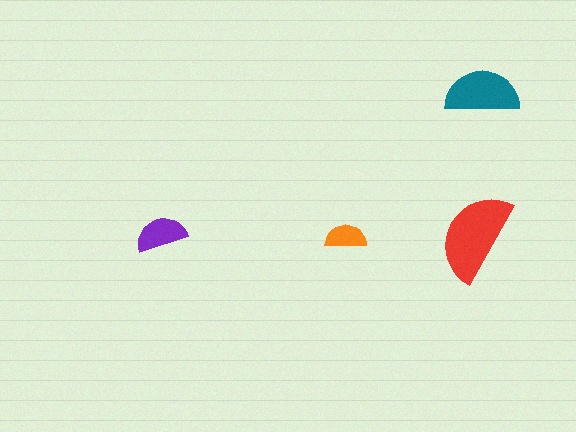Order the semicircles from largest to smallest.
the red one, the teal one, the purple one, the orange one.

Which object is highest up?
The teal semicircle is topmost.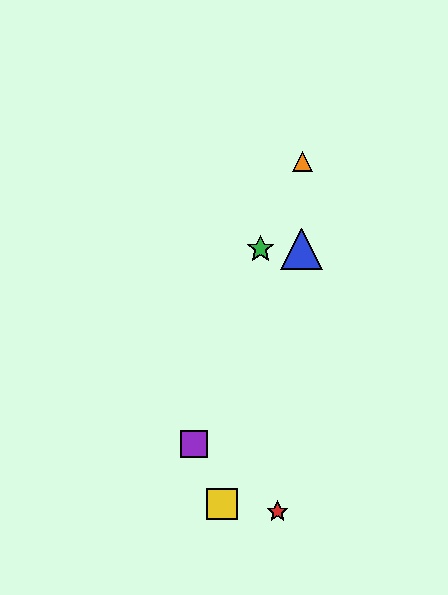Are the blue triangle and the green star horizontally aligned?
Yes, both are at y≈249.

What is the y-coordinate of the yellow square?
The yellow square is at y≈504.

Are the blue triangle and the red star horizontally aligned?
No, the blue triangle is at y≈249 and the red star is at y≈512.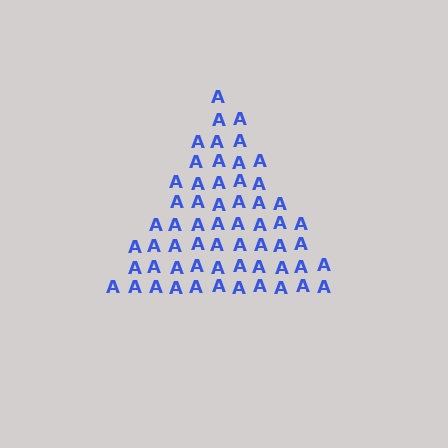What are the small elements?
The small elements are letter A's.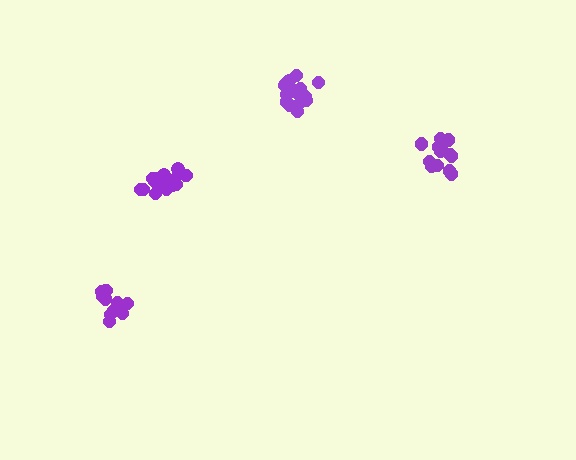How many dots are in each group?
Group 1: 15 dots, Group 2: 13 dots, Group 3: 10 dots, Group 4: 15 dots (53 total).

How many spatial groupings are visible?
There are 4 spatial groupings.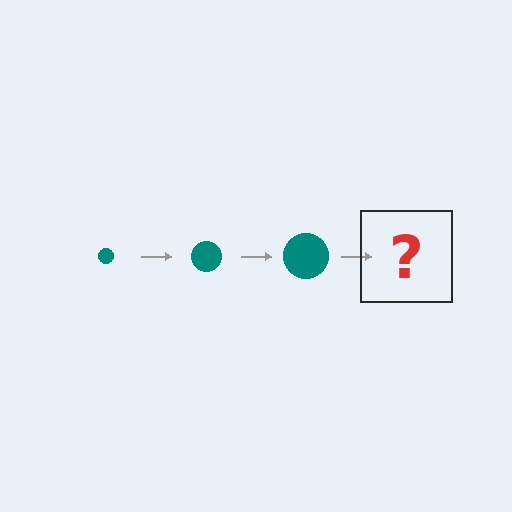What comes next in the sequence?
The next element should be a teal circle, larger than the previous one.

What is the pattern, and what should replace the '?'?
The pattern is that the circle gets progressively larger each step. The '?' should be a teal circle, larger than the previous one.